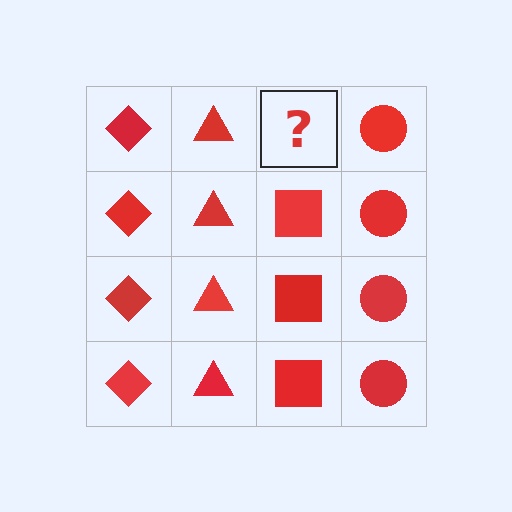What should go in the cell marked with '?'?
The missing cell should contain a red square.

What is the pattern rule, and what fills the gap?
The rule is that each column has a consistent shape. The gap should be filled with a red square.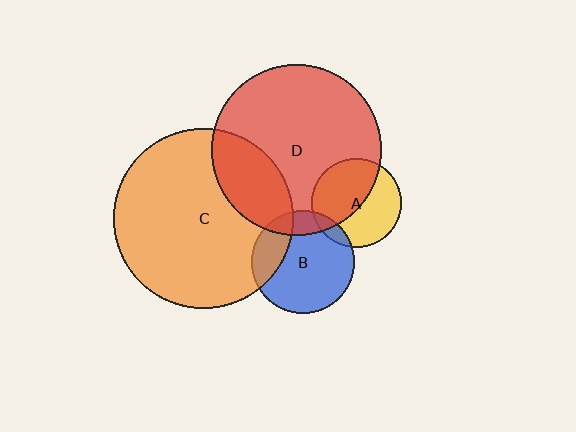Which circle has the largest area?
Circle C (orange).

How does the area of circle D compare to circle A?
Approximately 3.6 times.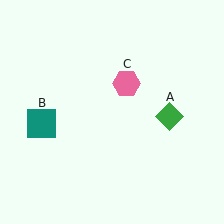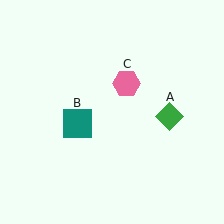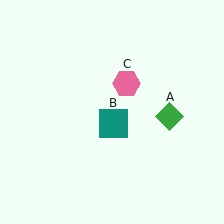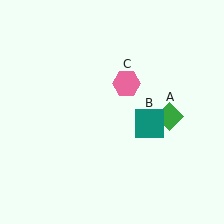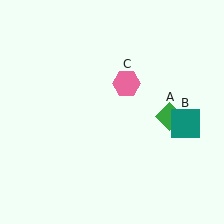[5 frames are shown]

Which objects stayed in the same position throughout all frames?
Green diamond (object A) and pink hexagon (object C) remained stationary.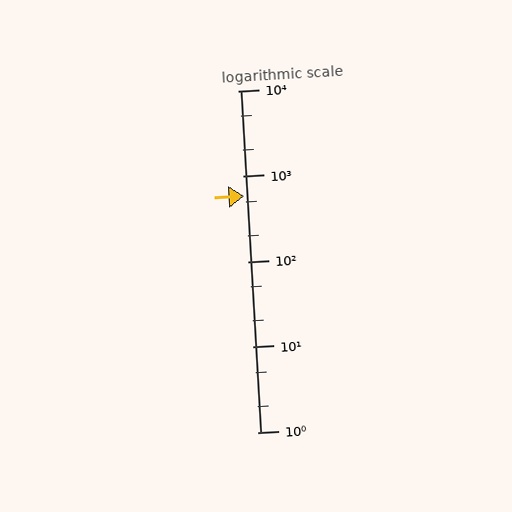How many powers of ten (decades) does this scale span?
The scale spans 4 decades, from 1 to 10000.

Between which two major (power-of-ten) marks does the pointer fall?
The pointer is between 100 and 1000.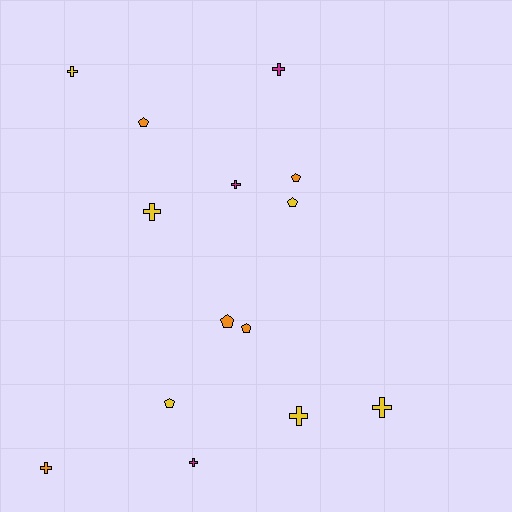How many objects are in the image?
There are 14 objects.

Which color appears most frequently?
Yellow, with 6 objects.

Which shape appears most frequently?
Cross, with 8 objects.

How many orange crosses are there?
There is 1 orange cross.